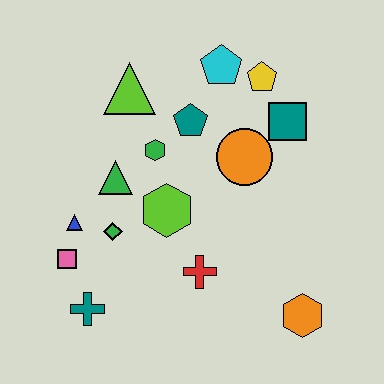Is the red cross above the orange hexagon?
Yes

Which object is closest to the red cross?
The lime hexagon is closest to the red cross.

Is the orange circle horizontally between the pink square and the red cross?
No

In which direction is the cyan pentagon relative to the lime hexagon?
The cyan pentagon is above the lime hexagon.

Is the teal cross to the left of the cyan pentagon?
Yes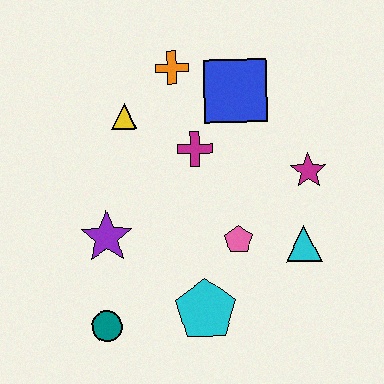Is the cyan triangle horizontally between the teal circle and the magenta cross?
No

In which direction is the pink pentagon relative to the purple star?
The pink pentagon is to the right of the purple star.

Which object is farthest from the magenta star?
The teal circle is farthest from the magenta star.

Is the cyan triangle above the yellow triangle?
No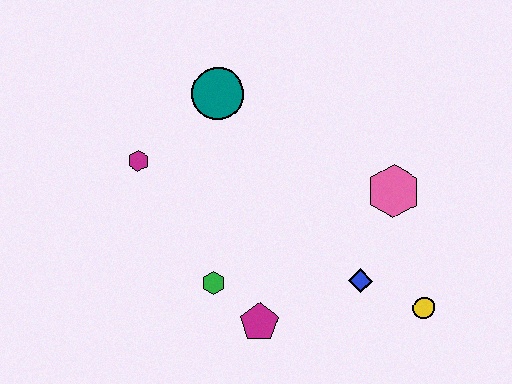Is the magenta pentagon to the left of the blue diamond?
Yes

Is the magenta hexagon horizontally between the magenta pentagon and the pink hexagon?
No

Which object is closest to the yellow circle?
The blue diamond is closest to the yellow circle.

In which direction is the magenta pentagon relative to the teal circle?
The magenta pentagon is below the teal circle.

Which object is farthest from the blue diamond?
The magenta hexagon is farthest from the blue diamond.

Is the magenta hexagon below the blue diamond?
No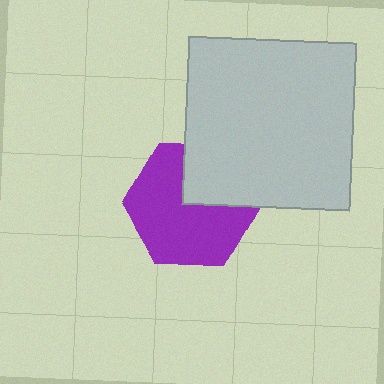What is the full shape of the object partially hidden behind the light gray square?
The partially hidden object is a purple hexagon.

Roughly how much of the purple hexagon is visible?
Most of it is visible (roughly 69%).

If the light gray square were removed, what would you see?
You would see the complete purple hexagon.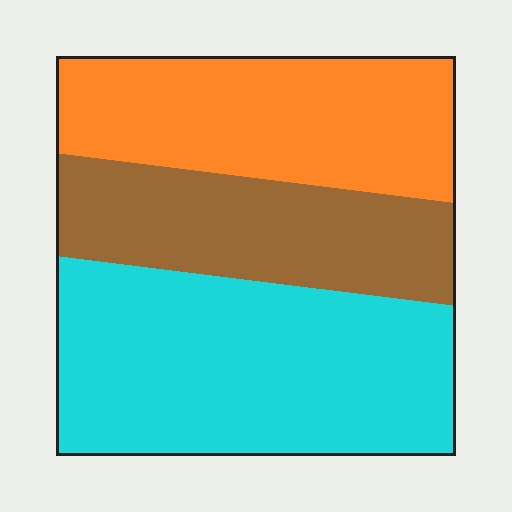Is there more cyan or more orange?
Cyan.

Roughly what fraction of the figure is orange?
Orange takes up between a quarter and a half of the figure.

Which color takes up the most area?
Cyan, at roughly 45%.